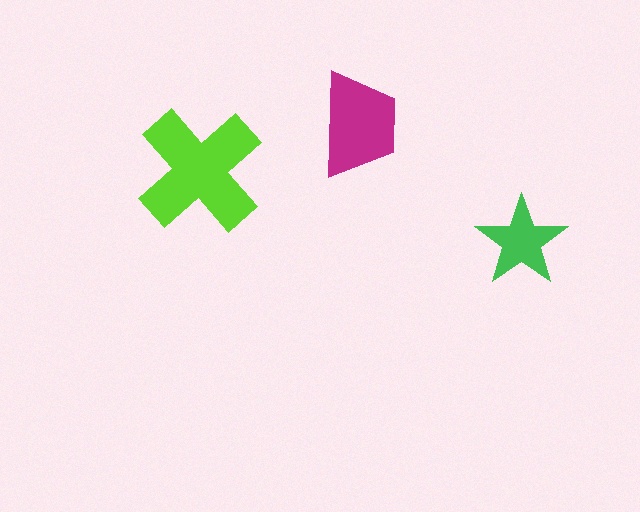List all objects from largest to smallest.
The lime cross, the magenta trapezoid, the green star.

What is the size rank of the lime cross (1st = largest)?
1st.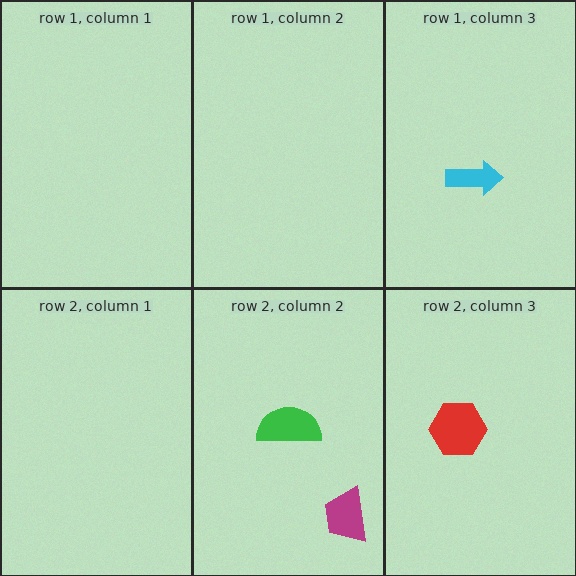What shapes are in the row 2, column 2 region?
The green semicircle, the magenta trapezoid.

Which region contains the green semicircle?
The row 2, column 2 region.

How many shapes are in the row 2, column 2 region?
2.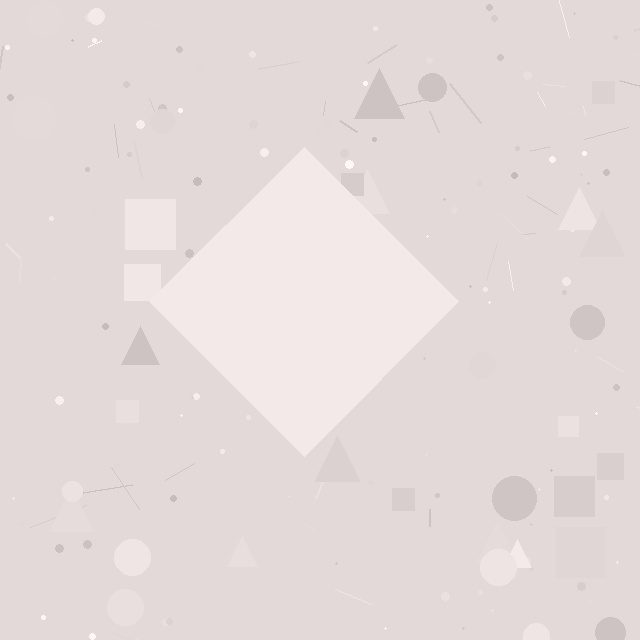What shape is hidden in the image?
A diamond is hidden in the image.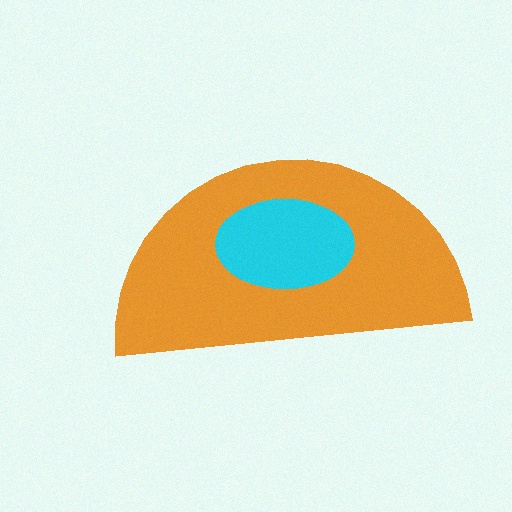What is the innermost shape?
The cyan ellipse.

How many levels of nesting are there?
2.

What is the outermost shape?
The orange semicircle.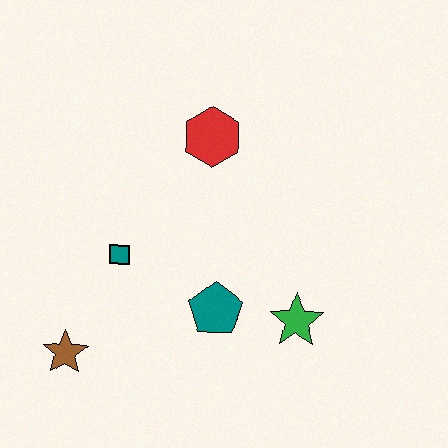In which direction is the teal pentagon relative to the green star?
The teal pentagon is to the left of the green star.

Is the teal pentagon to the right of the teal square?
Yes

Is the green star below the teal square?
Yes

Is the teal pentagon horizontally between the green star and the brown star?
Yes